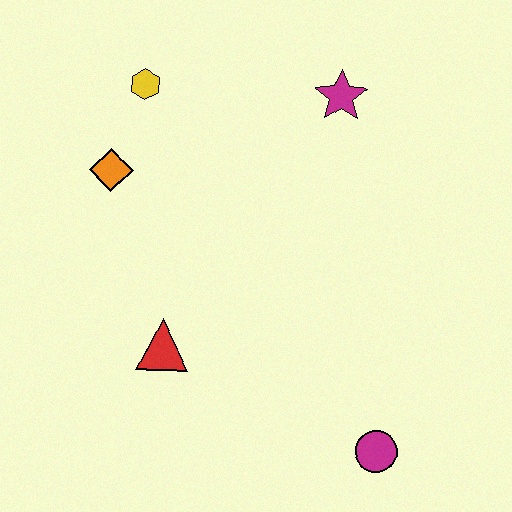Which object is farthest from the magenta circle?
The yellow hexagon is farthest from the magenta circle.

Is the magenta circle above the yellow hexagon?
No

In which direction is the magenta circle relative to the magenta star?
The magenta circle is below the magenta star.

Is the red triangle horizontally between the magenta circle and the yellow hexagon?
Yes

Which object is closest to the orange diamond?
The yellow hexagon is closest to the orange diamond.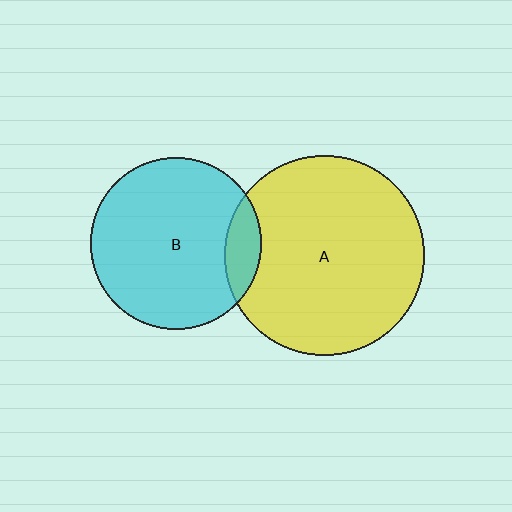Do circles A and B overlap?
Yes.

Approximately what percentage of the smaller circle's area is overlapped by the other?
Approximately 10%.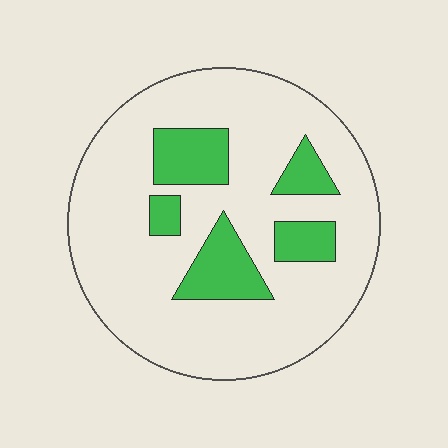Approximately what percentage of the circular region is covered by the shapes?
Approximately 20%.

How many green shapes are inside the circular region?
5.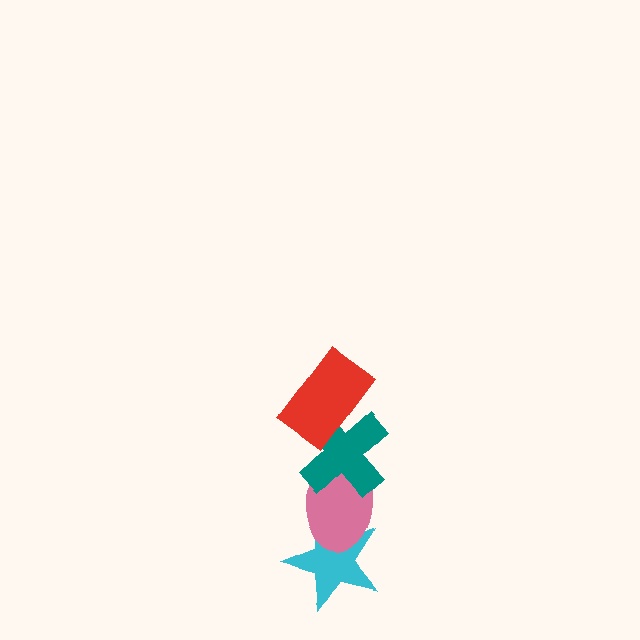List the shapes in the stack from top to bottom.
From top to bottom: the red rectangle, the teal cross, the pink ellipse, the cyan star.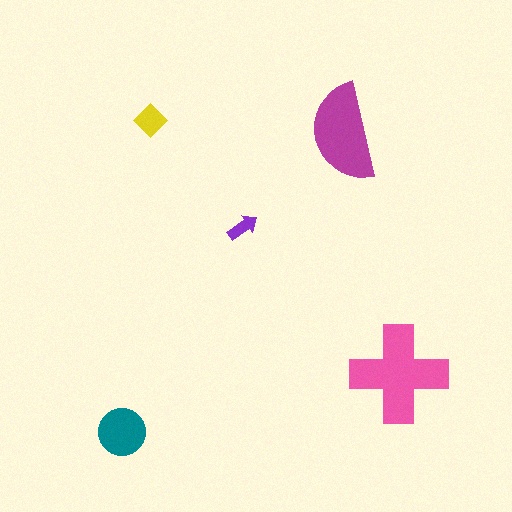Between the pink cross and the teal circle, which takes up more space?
The pink cross.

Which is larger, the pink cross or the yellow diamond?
The pink cross.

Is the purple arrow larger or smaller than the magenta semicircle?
Smaller.